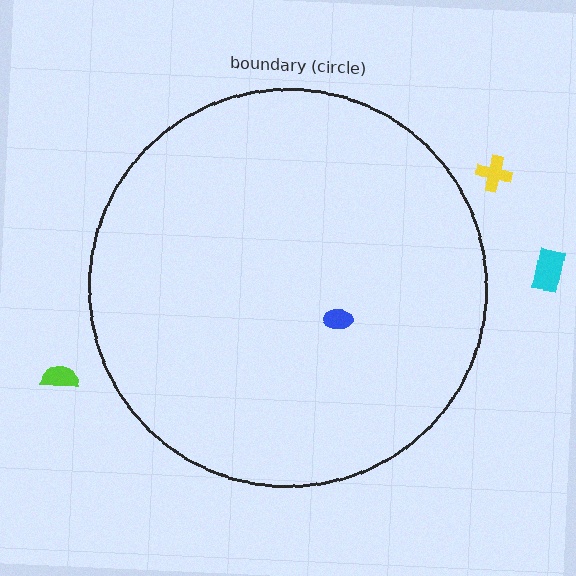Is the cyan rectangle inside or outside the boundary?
Outside.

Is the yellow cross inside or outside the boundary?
Outside.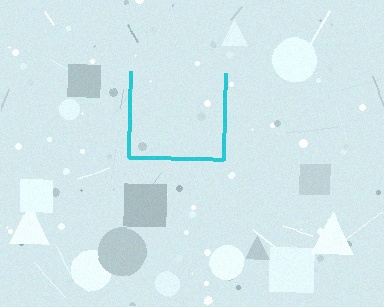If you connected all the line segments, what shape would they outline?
They would outline a square.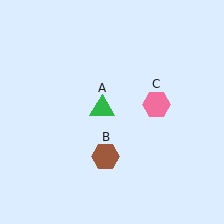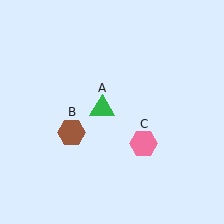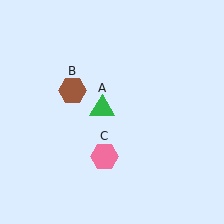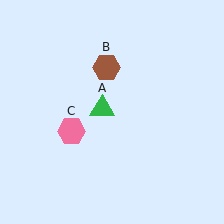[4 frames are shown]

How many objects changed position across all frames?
2 objects changed position: brown hexagon (object B), pink hexagon (object C).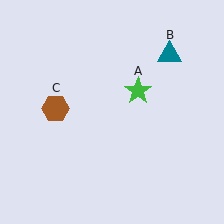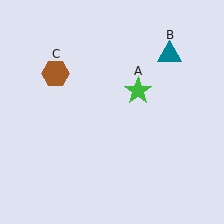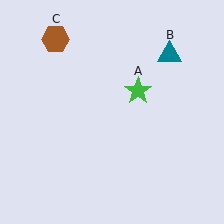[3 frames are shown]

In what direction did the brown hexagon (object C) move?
The brown hexagon (object C) moved up.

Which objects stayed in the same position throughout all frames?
Green star (object A) and teal triangle (object B) remained stationary.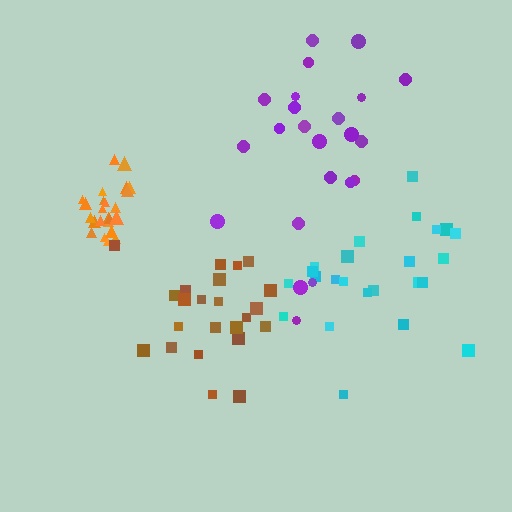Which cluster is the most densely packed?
Orange.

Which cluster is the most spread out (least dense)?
Purple.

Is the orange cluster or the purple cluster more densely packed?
Orange.